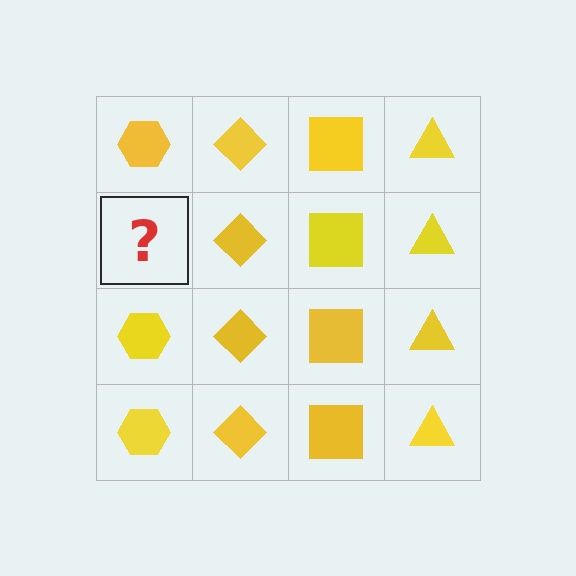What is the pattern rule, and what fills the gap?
The rule is that each column has a consistent shape. The gap should be filled with a yellow hexagon.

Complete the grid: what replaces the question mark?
The question mark should be replaced with a yellow hexagon.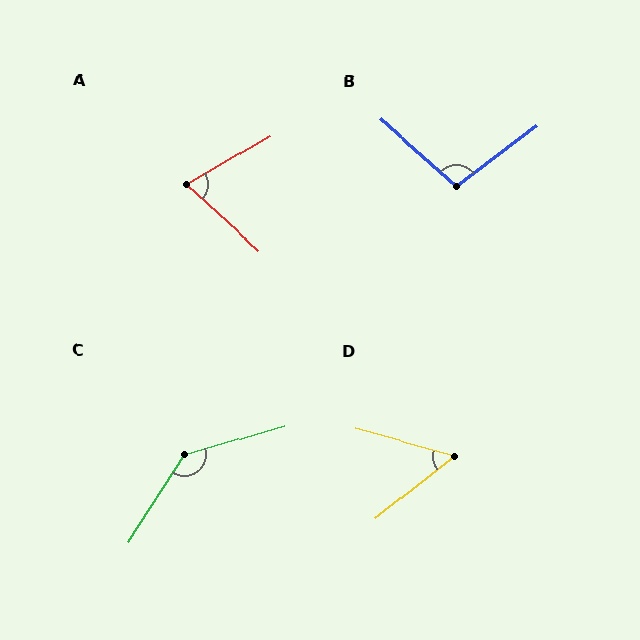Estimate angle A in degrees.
Approximately 73 degrees.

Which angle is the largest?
C, at approximately 139 degrees.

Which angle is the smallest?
D, at approximately 53 degrees.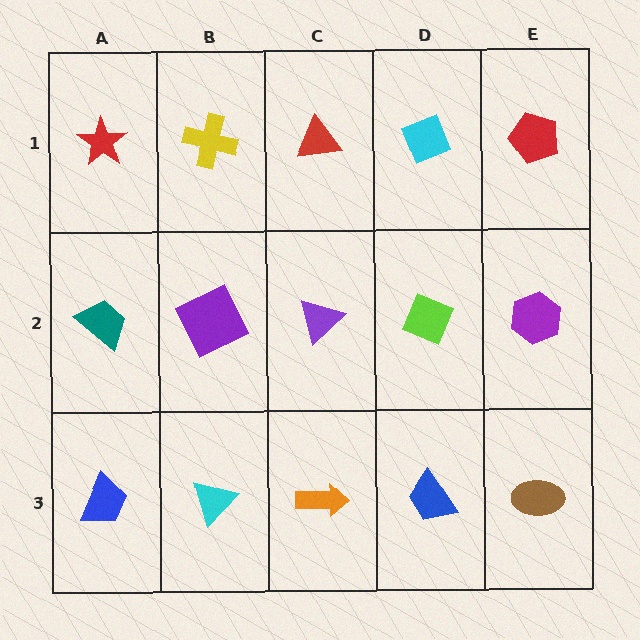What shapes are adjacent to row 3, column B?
A purple square (row 2, column B), a blue trapezoid (row 3, column A), an orange arrow (row 3, column C).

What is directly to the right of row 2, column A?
A purple square.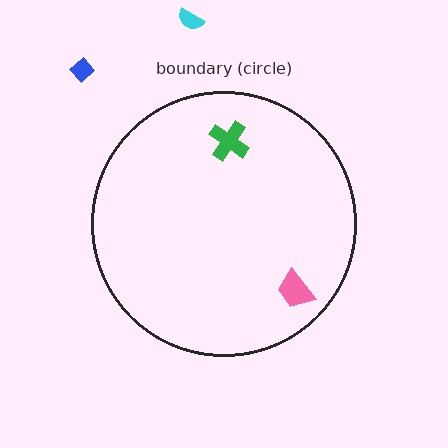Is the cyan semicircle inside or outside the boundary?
Outside.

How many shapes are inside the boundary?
2 inside, 2 outside.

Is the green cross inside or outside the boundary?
Inside.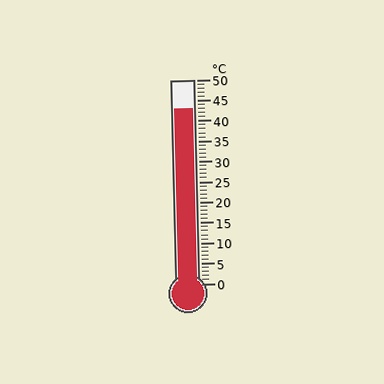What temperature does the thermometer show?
The thermometer shows approximately 43°C.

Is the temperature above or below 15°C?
The temperature is above 15°C.